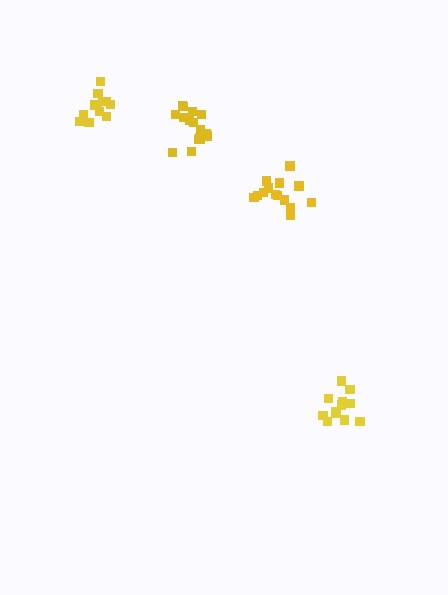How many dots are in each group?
Group 1: 16 dots, Group 2: 14 dots, Group 3: 12 dots, Group 4: 12 dots (54 total).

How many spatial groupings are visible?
There are 4 spatial groupings.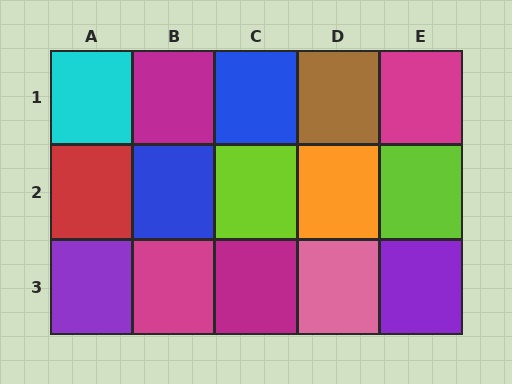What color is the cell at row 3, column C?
Magenta.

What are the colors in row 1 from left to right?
Cyan, magenta, blue, brown, magenta.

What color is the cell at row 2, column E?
Lime.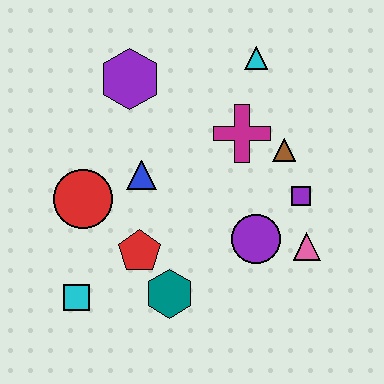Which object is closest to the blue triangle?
The red circle is closest to the blue triangle.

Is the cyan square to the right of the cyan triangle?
No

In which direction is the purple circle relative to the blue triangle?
The purple circle is to the right of the blue triangle.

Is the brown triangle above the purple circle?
Yes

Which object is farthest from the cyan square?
The cyan triangle is farthest from the cyan square.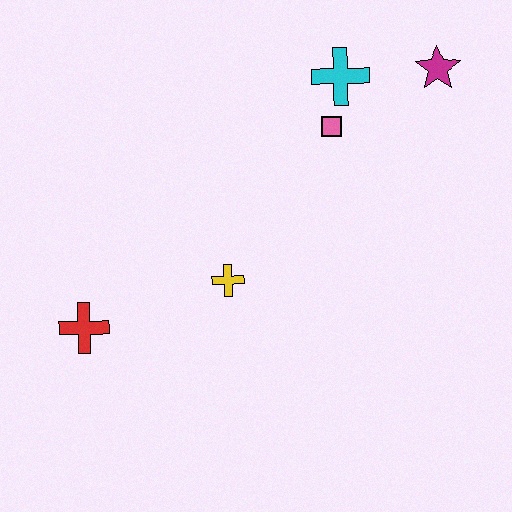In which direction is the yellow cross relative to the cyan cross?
The yellow cross is below the cyan cross.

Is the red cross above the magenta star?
No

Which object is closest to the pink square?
The cyan cross is closest to the pink square.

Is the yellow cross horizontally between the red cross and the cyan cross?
Yes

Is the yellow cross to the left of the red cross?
No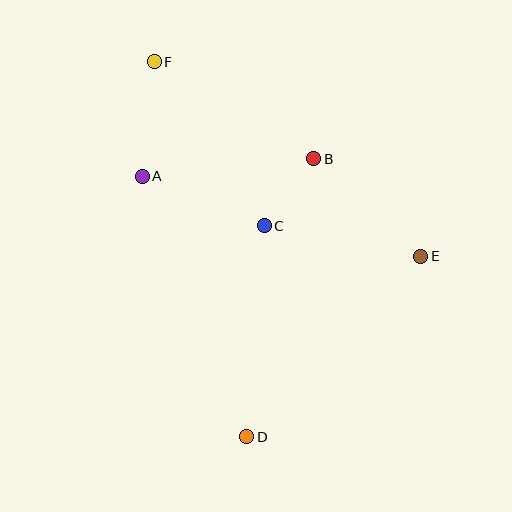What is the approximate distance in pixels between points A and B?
The distance between A and B is approximately 172 pixels.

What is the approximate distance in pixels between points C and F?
The distance between C and F is approximately 198 pixels.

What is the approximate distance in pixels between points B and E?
The distance between B and E is approximately 145 pixels.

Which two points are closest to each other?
Points B and C are closest to each other.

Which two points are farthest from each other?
Points D and F are farthest from each other.